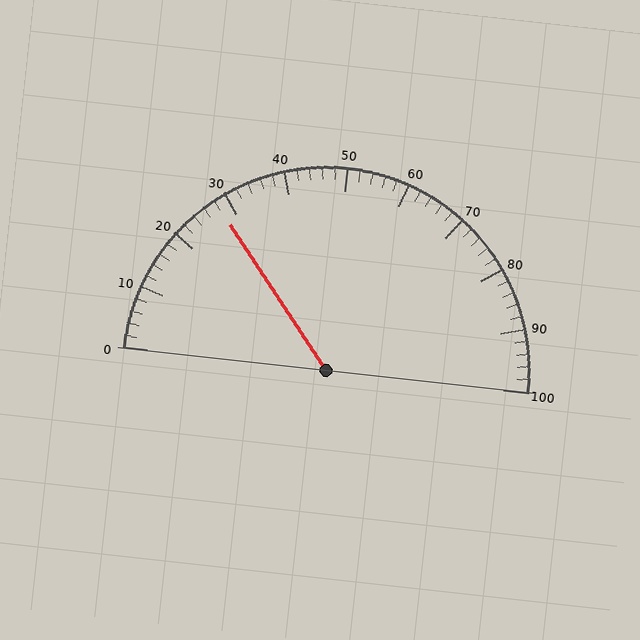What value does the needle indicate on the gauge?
The needle indicates approximately 28.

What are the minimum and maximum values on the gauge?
The gauge ranges from 0 to 100.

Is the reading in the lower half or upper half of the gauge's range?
The reading is in the lower half of the range (0 to 100).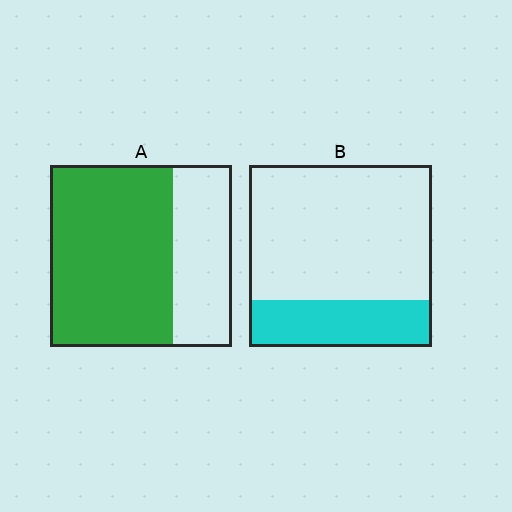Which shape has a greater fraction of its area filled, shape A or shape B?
Shape A.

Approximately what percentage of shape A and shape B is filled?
A is approximately 70% and B is approximately 25%.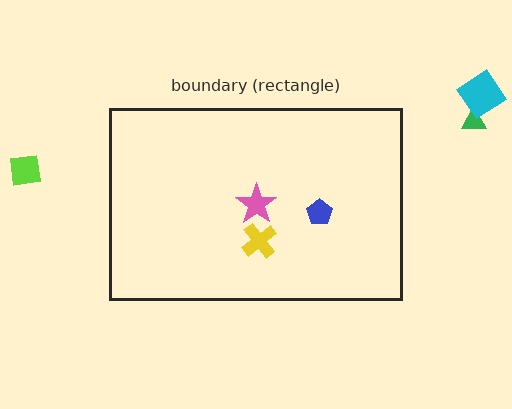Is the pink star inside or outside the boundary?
Inside.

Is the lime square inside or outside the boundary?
Outside.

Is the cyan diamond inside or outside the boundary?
Outside.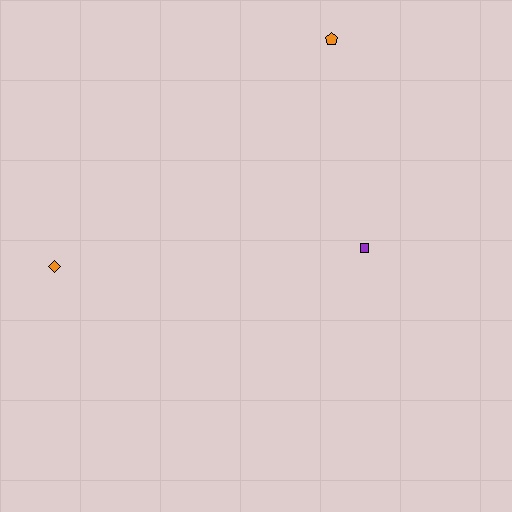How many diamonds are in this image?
There is 1 diamond.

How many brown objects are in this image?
There are no brown objects.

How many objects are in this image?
There are 3 objects.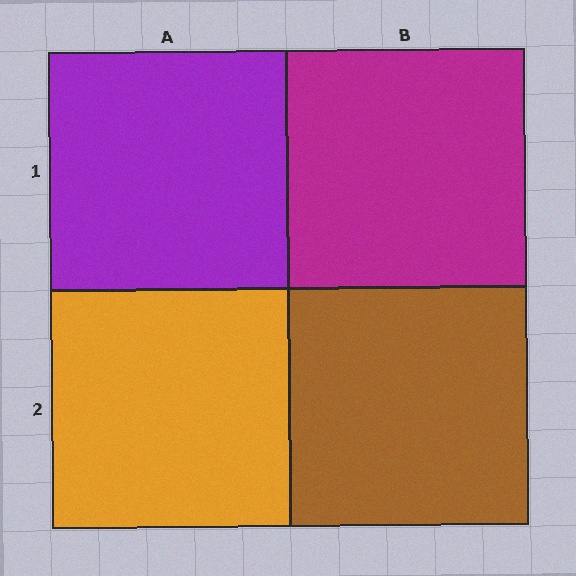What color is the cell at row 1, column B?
Magenta.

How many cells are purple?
1 cell is purple.